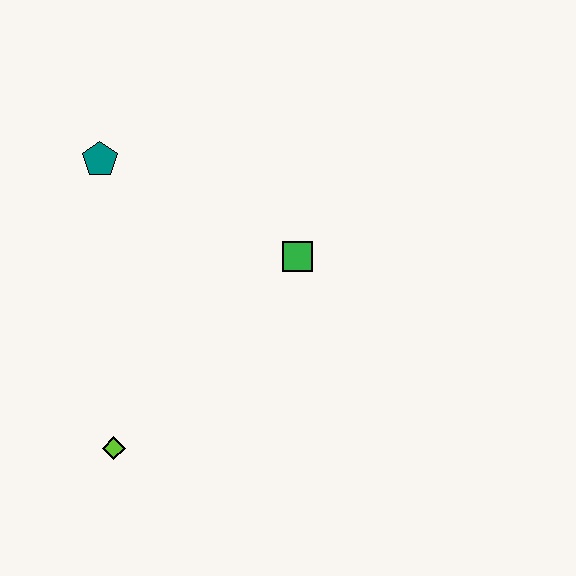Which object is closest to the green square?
The teal pentagon is closest to the green square.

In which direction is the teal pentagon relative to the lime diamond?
The teal pentagon is above the lime diamond.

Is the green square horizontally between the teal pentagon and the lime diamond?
No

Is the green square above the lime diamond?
Yes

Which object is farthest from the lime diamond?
The teal pentagon is farthest from the lime diamond.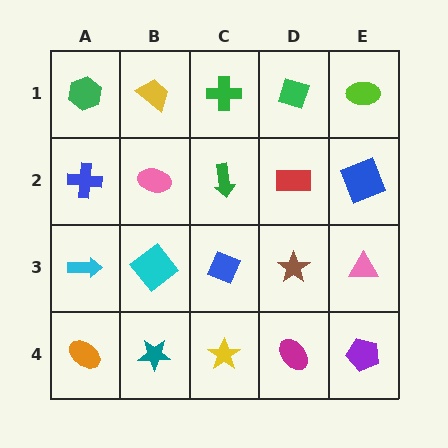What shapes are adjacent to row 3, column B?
A pink ellipse (row 2, column B), a teal star (row 4, column B), a cyan arrow (row 3, column A), a blue diamond (row 3, column C).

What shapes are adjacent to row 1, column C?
A green arrow (row 2, column C), a yellow trapezoid (row 1, column B), a green diamond (row 1, column D).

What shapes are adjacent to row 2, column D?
A green diamond (row 1, column D), a brown star (row 3, column D), a green arrow (row 2, column C), a blue square (row 2, column E).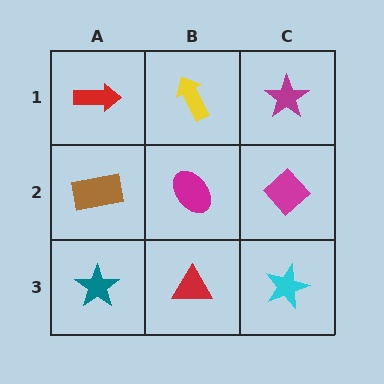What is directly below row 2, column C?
A cyan star.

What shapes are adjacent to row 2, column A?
A red arrow (row 1, column A), a teal star (row 3, column A), a magenta ellipse (row 2, column B).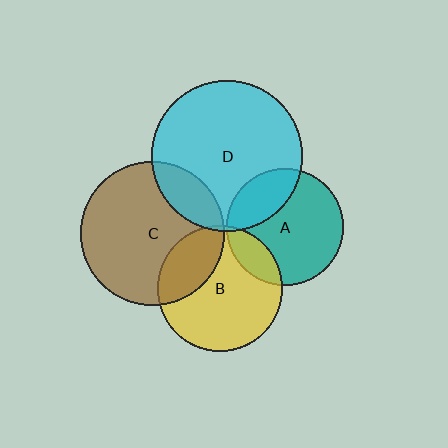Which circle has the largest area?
Circle D (cyan).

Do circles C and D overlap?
Yes.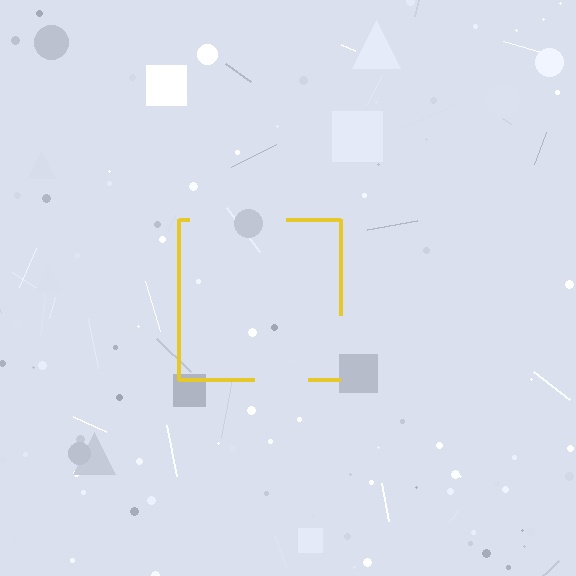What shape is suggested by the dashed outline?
The dashed outline suggests a square.